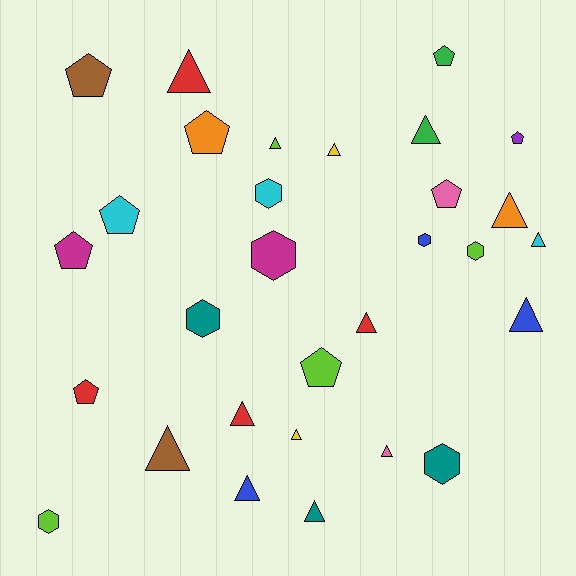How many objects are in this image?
There are 30 objects.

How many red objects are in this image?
There are 4 red objects.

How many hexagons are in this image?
There are 7 hexagons.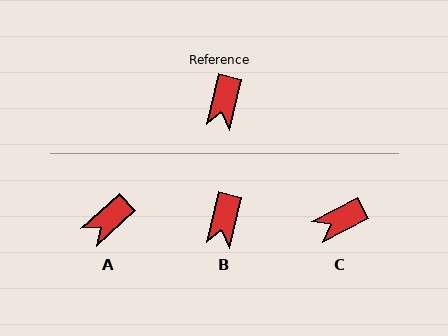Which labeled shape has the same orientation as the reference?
B.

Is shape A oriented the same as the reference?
No, it is off by about 34 degrees.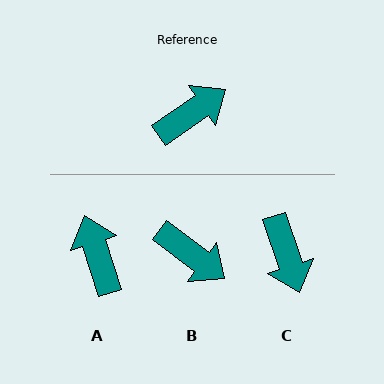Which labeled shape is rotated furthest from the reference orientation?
C, about 106 degrees away.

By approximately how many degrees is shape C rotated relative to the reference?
Approximately 106 degrees clockwise.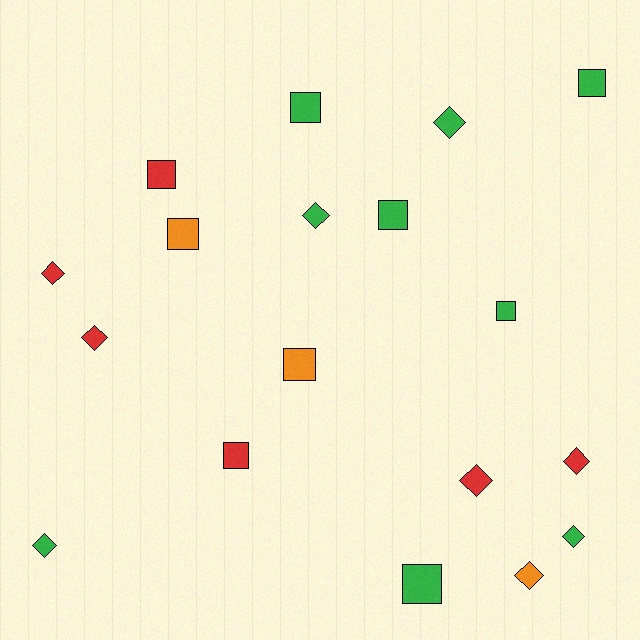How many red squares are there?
There are 2 red squares.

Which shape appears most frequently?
Square, with 9 objects.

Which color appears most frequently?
Green, with 9 objects.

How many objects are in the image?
There are 18 objects.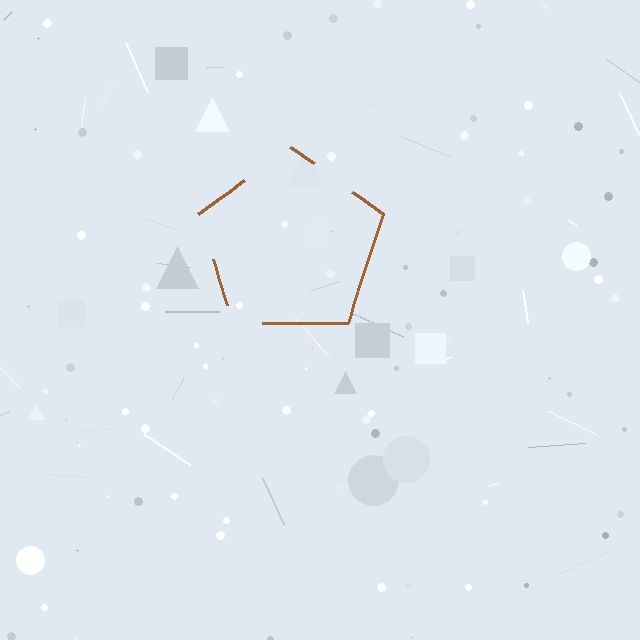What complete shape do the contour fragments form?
The contour fragments form a pentagon.